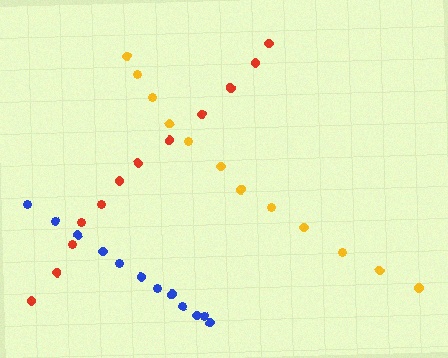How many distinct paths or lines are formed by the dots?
There are 3 distinct paths.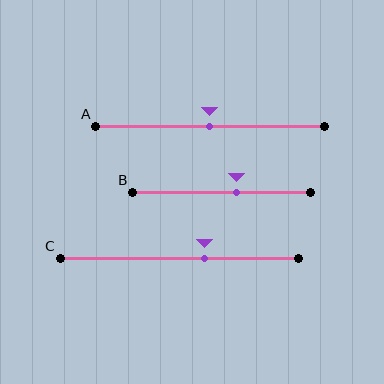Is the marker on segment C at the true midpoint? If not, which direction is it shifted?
No, the marker on segment C is shifted to the right by about 11% of the segment length.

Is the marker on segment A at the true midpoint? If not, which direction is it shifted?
Yes, the marker on segment A is at the true midpoint.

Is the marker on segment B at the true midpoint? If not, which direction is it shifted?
No, the marker on segment B is shifted to the right by about 8% of the segment length.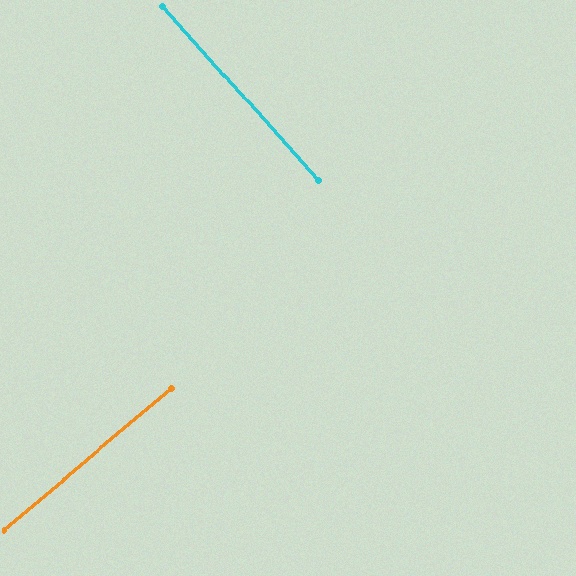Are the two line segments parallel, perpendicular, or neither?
Perpendicular — they meet at approximately 88°.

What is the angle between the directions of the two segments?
Approximately 88 degrees.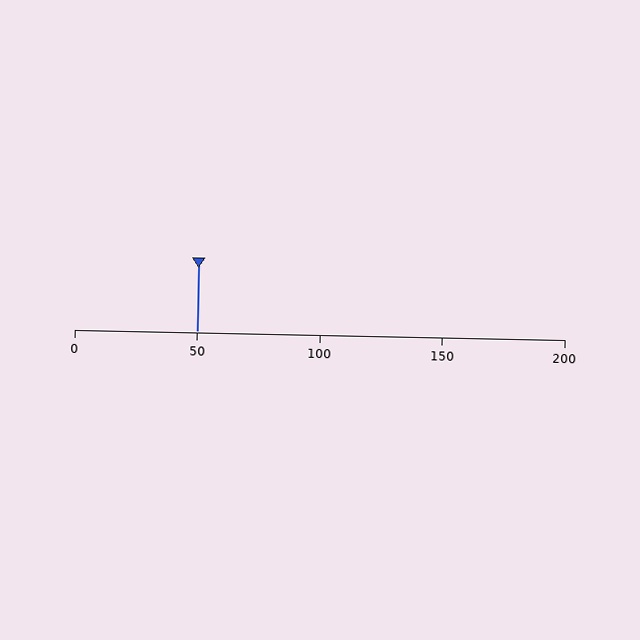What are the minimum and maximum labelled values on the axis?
The axis runs from 0 to 200.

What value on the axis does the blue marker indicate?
The marker indicates approximately 50.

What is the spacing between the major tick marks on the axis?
The major ticks are spaced 50 apart.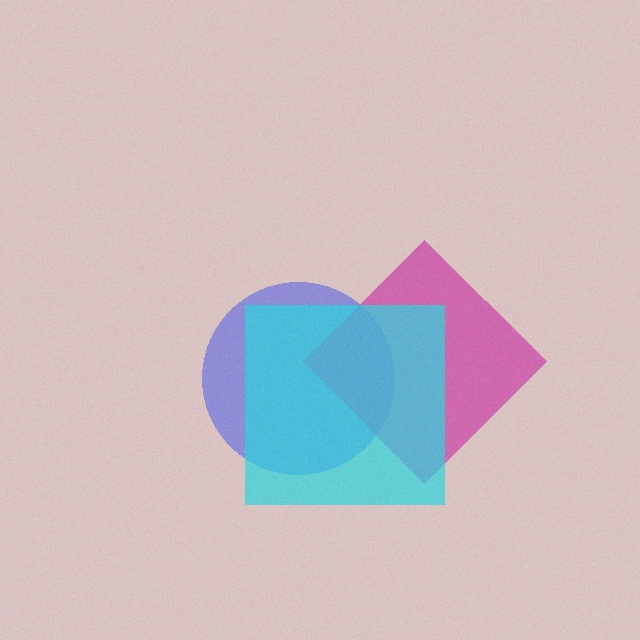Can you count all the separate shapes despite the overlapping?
Yes, there are 3 separate shapes.